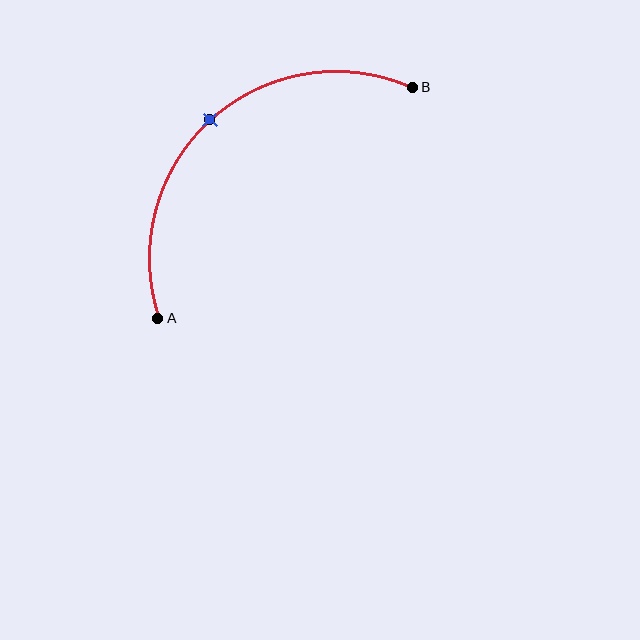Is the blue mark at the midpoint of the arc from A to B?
Yes. The blue mark lies on the arc at equal arc-length from both A and B — it is the arc midpoint.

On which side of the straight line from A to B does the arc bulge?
The arc bulges above and to the left of the straight line connecting A and B.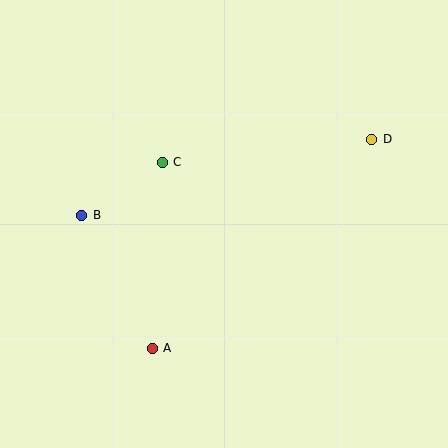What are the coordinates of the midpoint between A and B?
The midpoint between A and B is at (117, 282).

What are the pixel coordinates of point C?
Point C is at (162, 162).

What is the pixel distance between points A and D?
The distance between A and D is 303 pixels.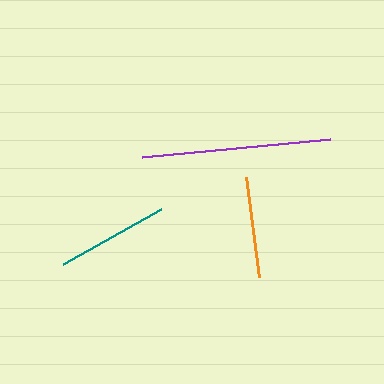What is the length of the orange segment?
The orange segment is approximately 101 pixels long.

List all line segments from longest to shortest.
From longest to shortest: purple, teal, orange.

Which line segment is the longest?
The purple line is the longest at approximately 189 pixels.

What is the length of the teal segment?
The teal segment is approximately 112 pixels long.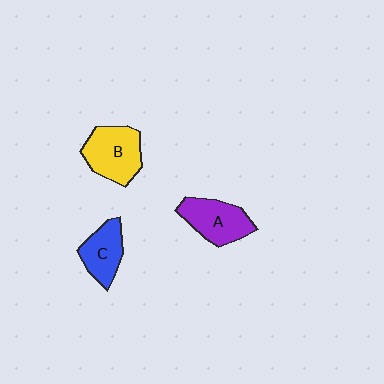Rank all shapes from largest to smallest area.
From largest to smallest: B (yellow), A (purple), C (blue).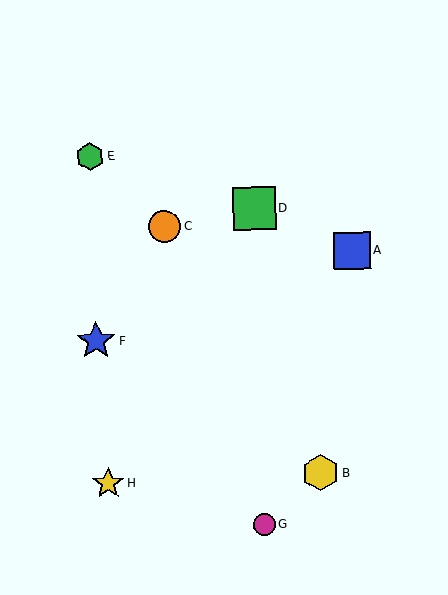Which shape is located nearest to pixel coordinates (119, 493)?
The yellow star (labeled H) at (108, 483) is nearest to that location.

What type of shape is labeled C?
Shape C is an orange circle.